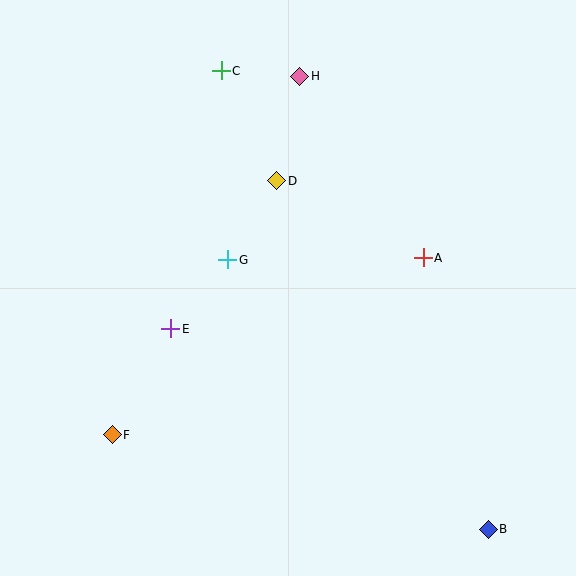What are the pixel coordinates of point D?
Point D is at (277, 181).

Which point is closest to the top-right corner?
Point H is closest to the top-right corner.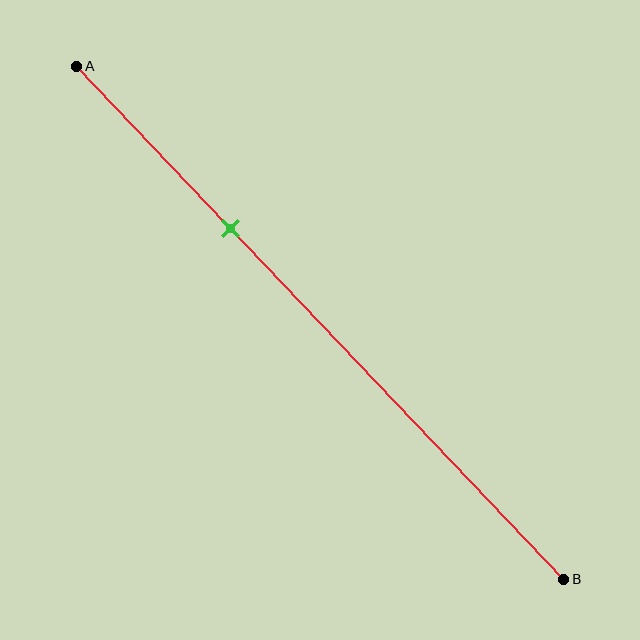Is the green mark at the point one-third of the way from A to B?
Yes, the mark is approximately at the one-third point.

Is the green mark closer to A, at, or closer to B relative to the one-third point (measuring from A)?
The green mark is approximately at the one-third point of segment AB.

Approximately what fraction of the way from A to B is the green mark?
The green mark is approximately 30% of the way from A to B.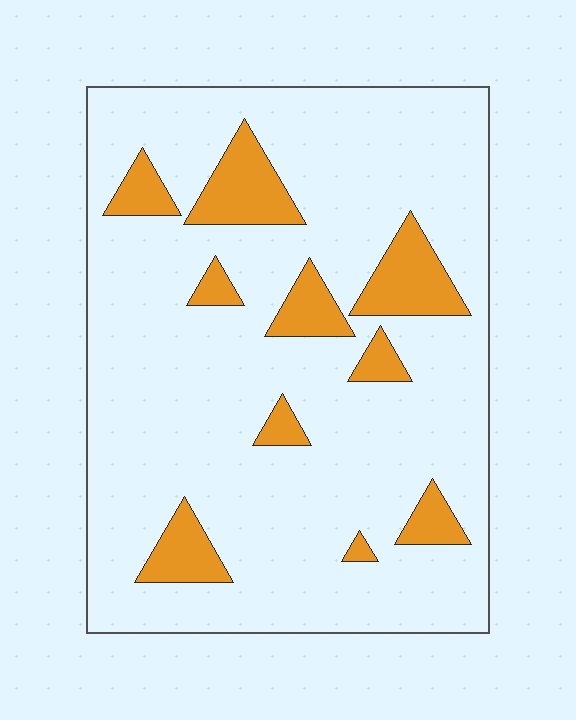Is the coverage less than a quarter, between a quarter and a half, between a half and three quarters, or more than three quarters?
Less than a quarter.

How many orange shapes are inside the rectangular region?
10.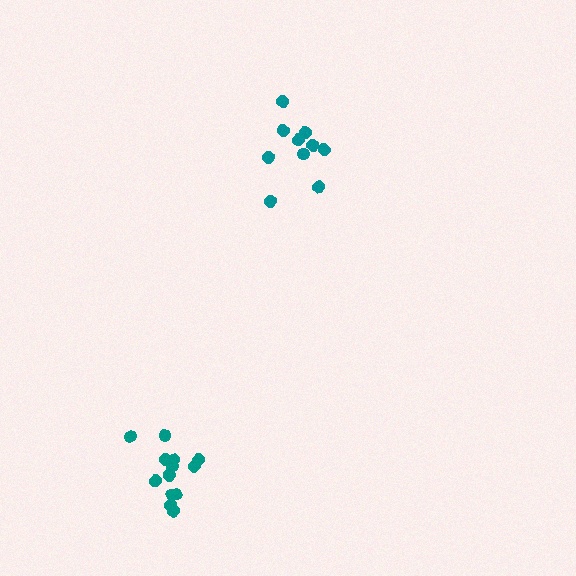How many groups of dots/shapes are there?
There are 2 groups.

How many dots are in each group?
Group 1: 13 dots, Group 2: 10 dots (23 total).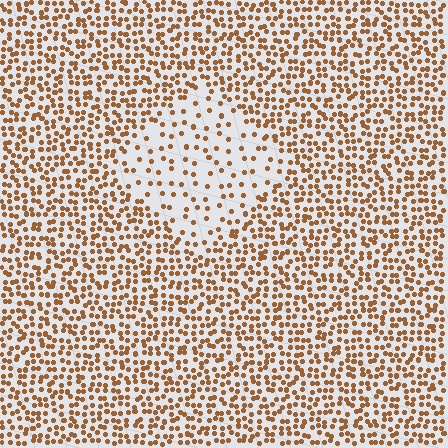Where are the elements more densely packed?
The elements are more densely packed outside the diamond boundary.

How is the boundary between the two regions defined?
The boundary is defined by a change in element density (approximately 2.6x ratio). All elements are the same color, size, and shape.